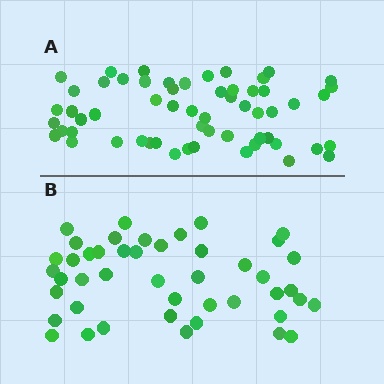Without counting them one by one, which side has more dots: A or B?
Region A (the top region) has more dots.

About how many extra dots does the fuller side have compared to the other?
Region A has approximately 15 more dots than region B.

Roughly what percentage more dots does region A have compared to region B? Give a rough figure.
About 30% more.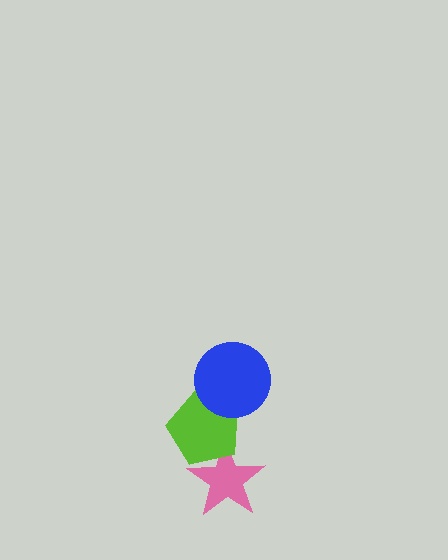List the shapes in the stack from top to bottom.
From top to bottom: the blue circle, the lime pentagon, the pink star.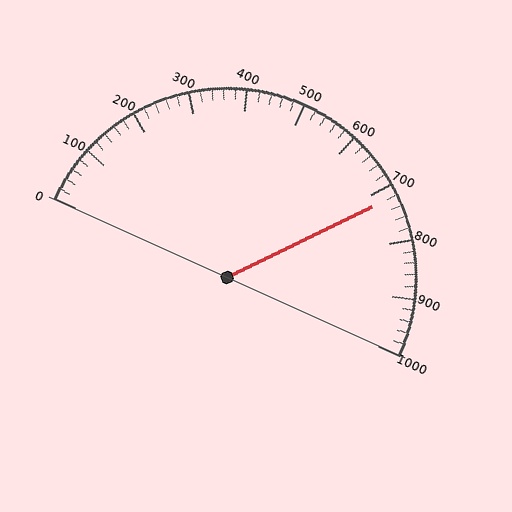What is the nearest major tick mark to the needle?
The nearest major tick mark is 700.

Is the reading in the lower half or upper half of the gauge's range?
The reading is in the upper half of the range (0 to 1000).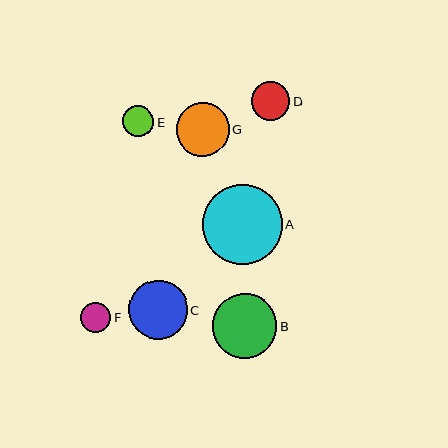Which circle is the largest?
Circle A is the largest with a size of approximately 80 pixels.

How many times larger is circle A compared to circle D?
Circle A is approximately 2.1 times the size of circle D.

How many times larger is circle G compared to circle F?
Circle G is approximately 1.8 times the size of circle F.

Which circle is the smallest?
Circle F is the smallest with a size of approximately 30 pixels.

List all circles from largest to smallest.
From largest to smallest: A, B, C, G, D, E, F.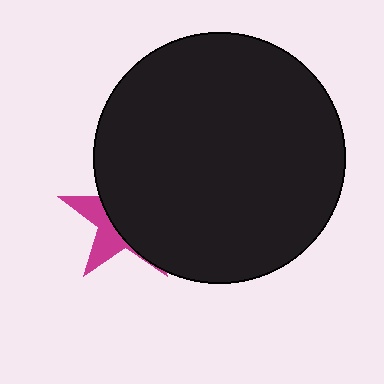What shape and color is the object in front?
The object in front is a black circle.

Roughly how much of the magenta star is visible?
A small part of it is visible (roughly 33%).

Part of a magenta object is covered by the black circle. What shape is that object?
It is a star.